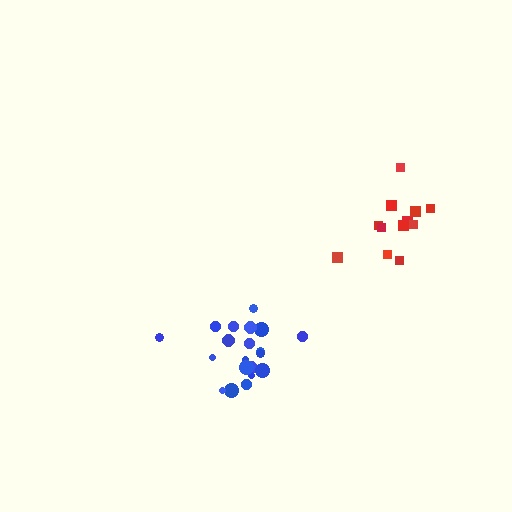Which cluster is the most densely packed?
Blue.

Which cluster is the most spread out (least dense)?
Red.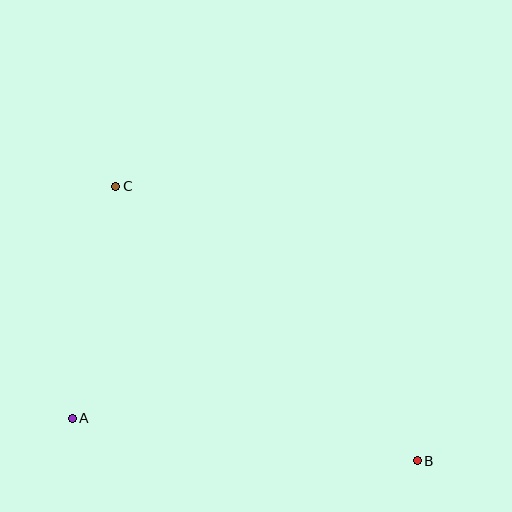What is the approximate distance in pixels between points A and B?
The distance between A and B is approximately 348 pixels.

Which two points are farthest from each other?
Points B and C are farthest from each other.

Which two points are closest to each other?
Points A and C are closest to each other.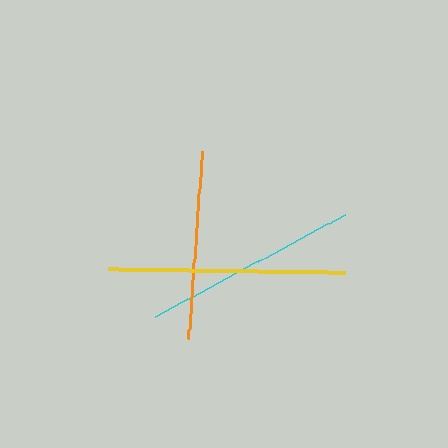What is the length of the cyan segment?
The cyan segment is approximately 216 pixels long.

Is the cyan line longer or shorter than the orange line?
The cyan line is longer than the orange line.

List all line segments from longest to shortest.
From longest to shortest: yellow, cyan, orange.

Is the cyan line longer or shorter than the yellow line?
The yellow line is longer than the cyan line.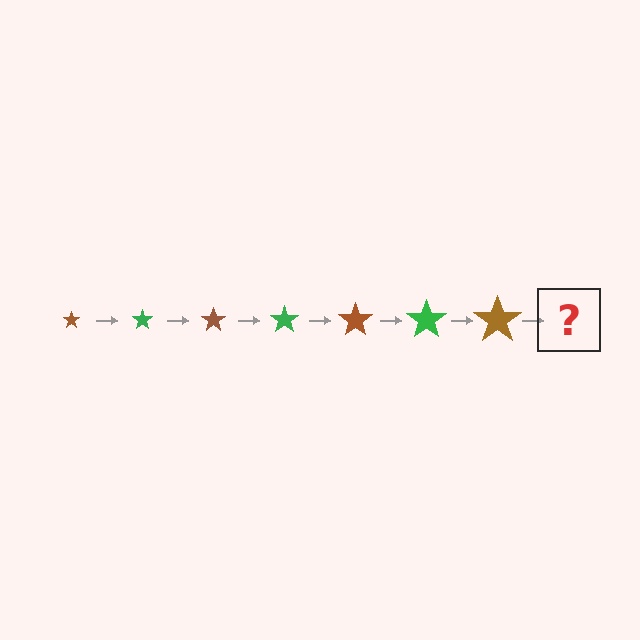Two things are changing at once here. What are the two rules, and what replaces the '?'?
The two rules are that the star grows larger each step and the color cycles through brown and green. The '?' should be a green star, larger than the previous one.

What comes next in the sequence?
The next element should be a green star, larger than the previous one.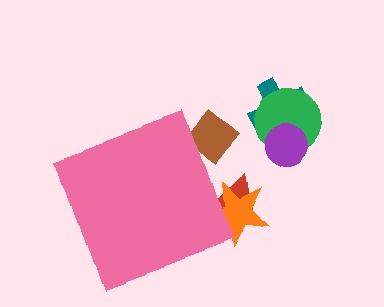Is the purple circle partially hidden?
No, the purple circle is fully visible.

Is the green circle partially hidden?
No, the green circle is fully visible.